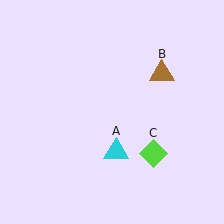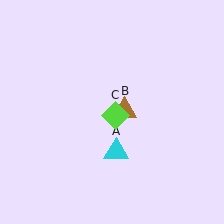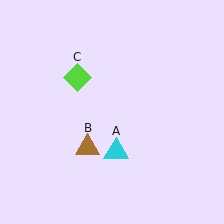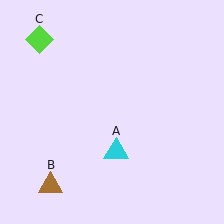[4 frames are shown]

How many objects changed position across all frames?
2 objects changed position: brown triangle (object B), lime diamond (object C).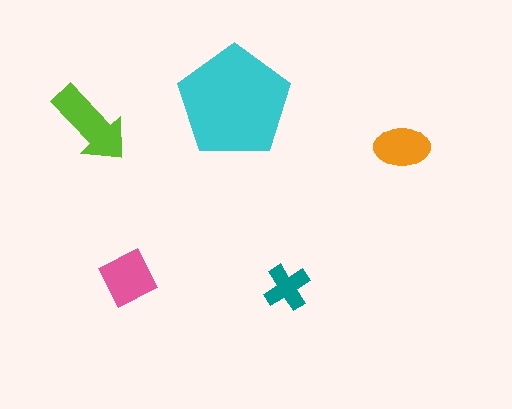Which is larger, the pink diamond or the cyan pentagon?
The cyan pentagon.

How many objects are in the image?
There are 5 objects in the image.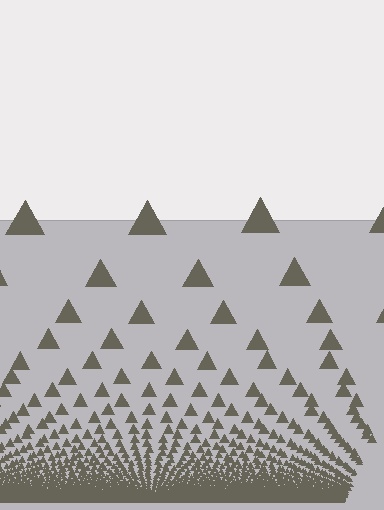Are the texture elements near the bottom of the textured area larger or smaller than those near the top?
Smaller. The gradient is inverted — elements near the bottom are smaller and denser.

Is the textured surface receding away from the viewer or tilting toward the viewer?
The surface appears to tilt toward the viewer. Texture elements get larger and sparser toward the top.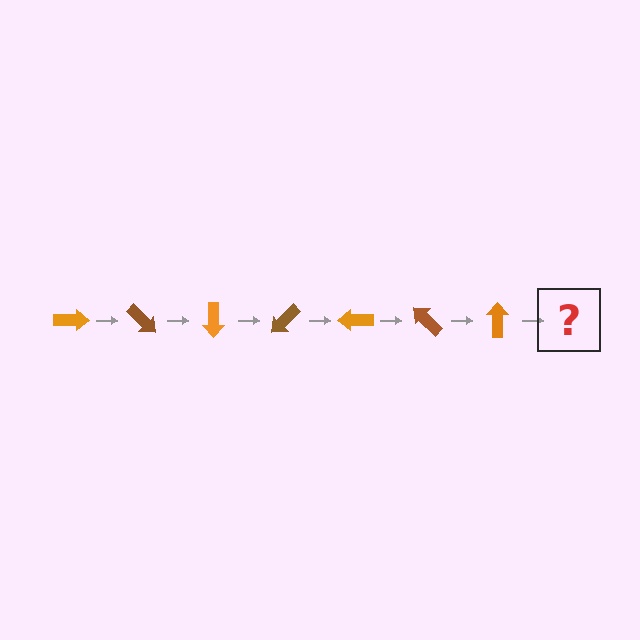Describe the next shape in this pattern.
It should be a brown arrow, rotated 315 degrees from the start.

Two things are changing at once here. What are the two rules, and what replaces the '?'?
The two rules are that it rotates 45 degrees each step and the color cycles through orange and brown. The '?' should be a brown arrow, rotated 315 degrees from the start.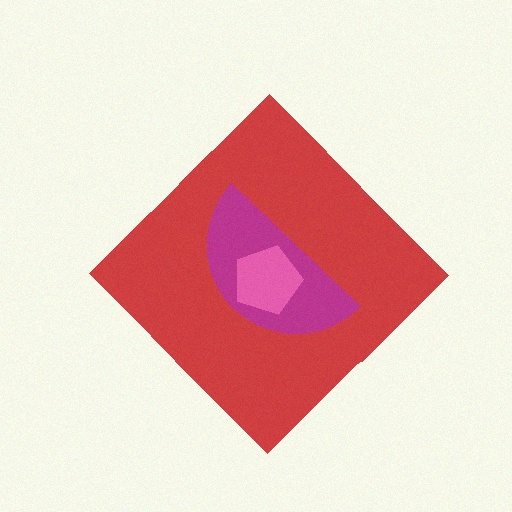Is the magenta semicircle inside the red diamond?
Yes.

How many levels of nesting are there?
3.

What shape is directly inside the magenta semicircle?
The pink pentagon.